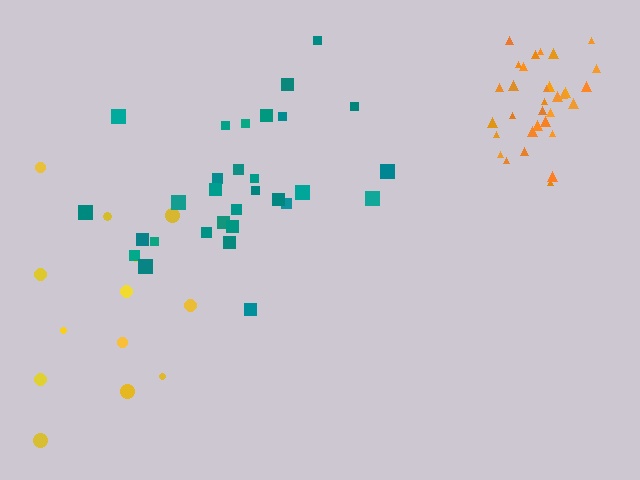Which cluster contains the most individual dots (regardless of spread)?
Orange (32).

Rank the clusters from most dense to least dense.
orange, teal, yellow.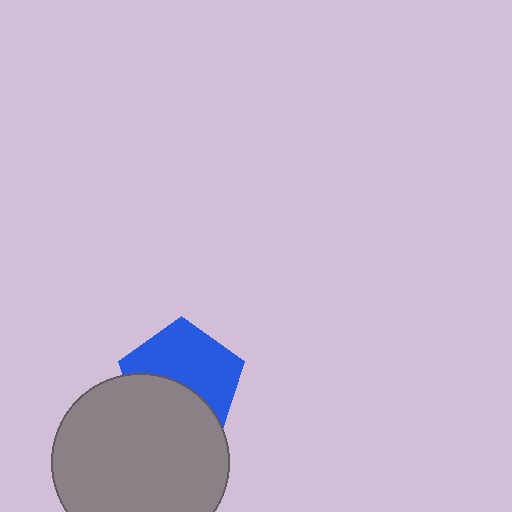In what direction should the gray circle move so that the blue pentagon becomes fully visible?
The gray circle should move down. That is the shortest direction to clear the overlap and leave the blue pentagon fully visible.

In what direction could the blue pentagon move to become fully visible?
The blue pentagon could move up. That would shift it out from behind the gray circle entirely.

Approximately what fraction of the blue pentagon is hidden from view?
Roughly 42% of the blue pentagon is hidden behind the gray circle.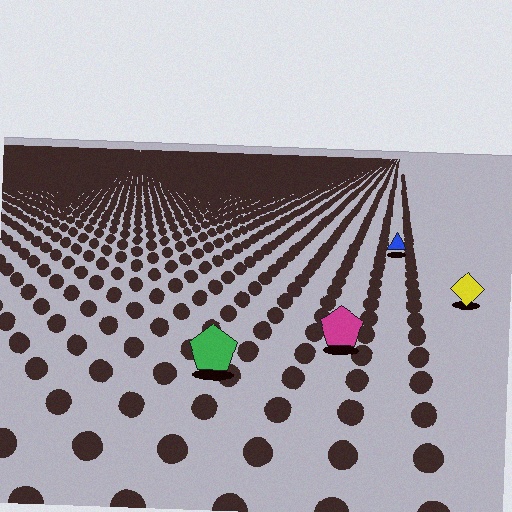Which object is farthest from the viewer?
The blue triangle is farthest from the viewer. It appears smaller and the ground texture around it is denser.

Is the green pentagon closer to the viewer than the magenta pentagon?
Yes. The green pentagon is closer — you can tell from the texture gradient: the ground texture is coarser near it.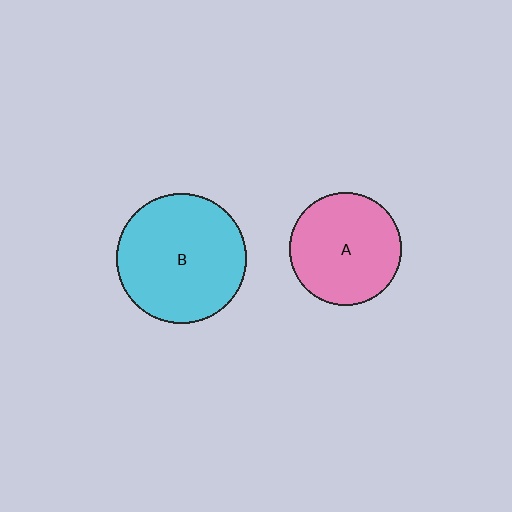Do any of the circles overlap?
No, none of the circles overlap.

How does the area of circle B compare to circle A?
Approximately 1.3 times.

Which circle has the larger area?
Circle B (cyan).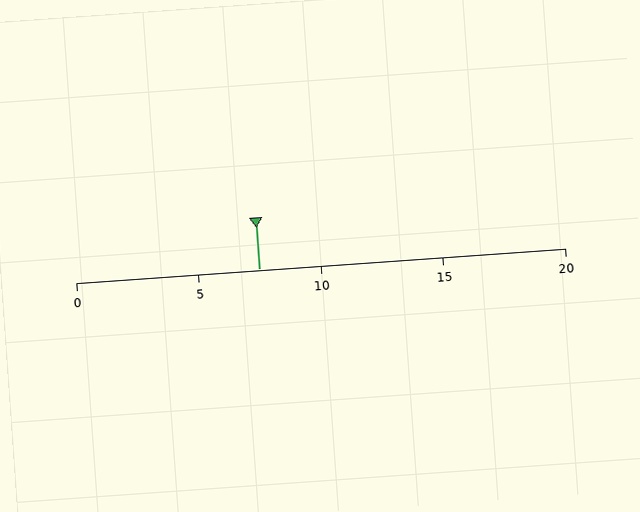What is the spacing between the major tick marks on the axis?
The major ticks are spaced 5 apart.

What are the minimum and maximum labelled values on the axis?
The axis runs from 0 to 20.